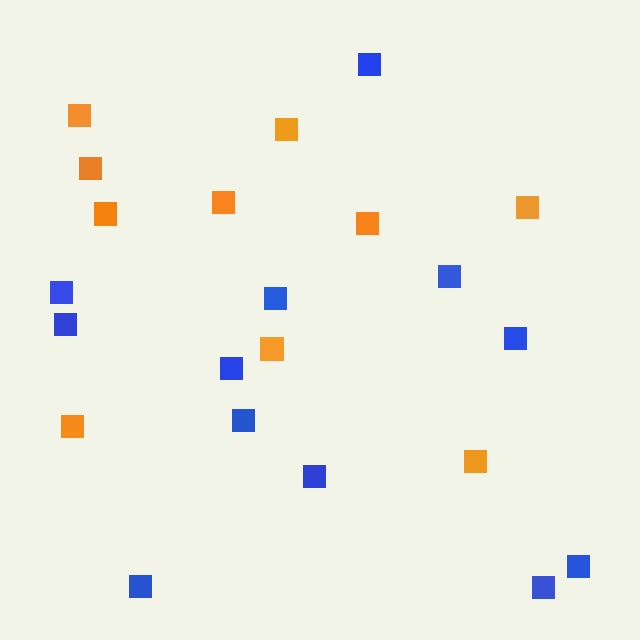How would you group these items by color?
There are 2 groups: one group of blue squares (12) and one group of orange squares (10).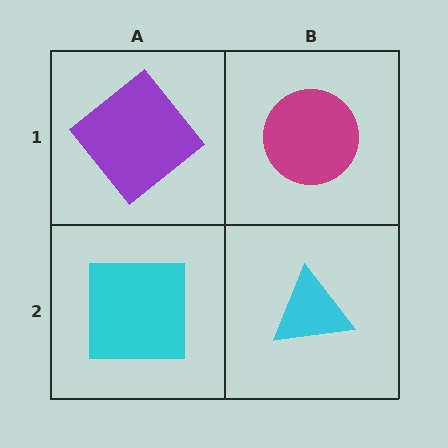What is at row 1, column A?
A purple diamond.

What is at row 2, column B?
A cyan triangle.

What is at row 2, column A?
A cyan square.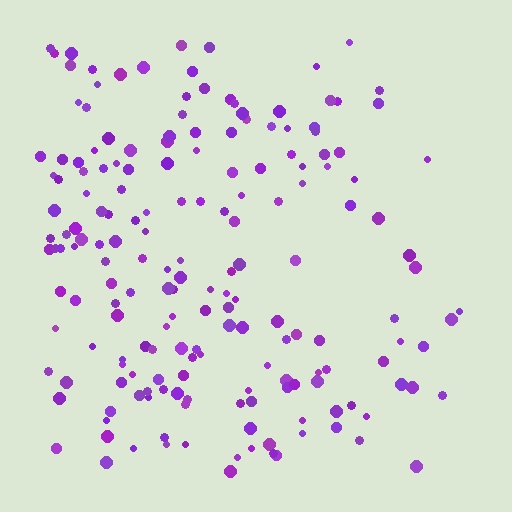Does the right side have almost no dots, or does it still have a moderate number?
Still a moderate number, just noticeably fewer than the left.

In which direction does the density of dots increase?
From right to left, with the left side densest.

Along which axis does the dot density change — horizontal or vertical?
Horizontal.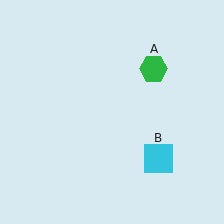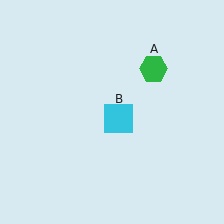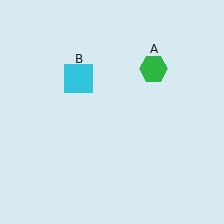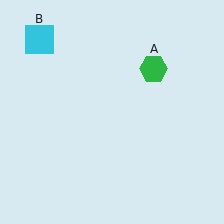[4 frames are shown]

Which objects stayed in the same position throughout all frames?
Green hexagon (object A) remained stationary.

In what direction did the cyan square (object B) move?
The cyan square (object B) moved up and to the left.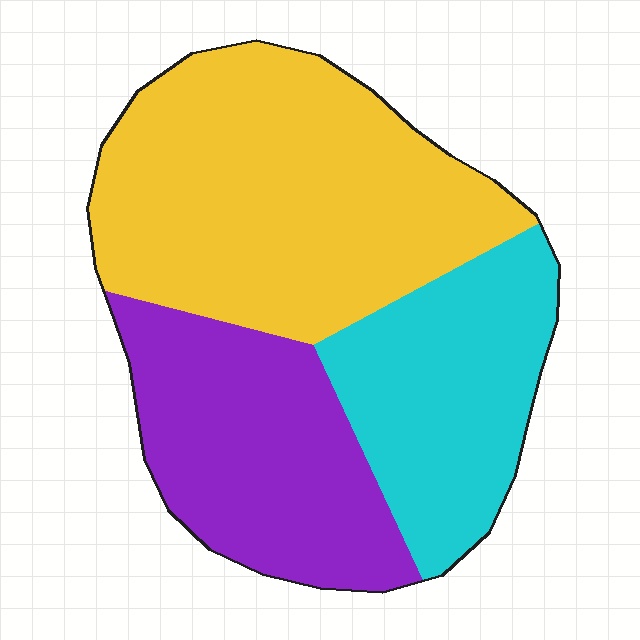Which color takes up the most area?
Yellow, at roughly 45%.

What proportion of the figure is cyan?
Cyan takes up about one quarter (1/4) of the figure.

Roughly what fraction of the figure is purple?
Purple takes up between a quarter and a half of the figure.